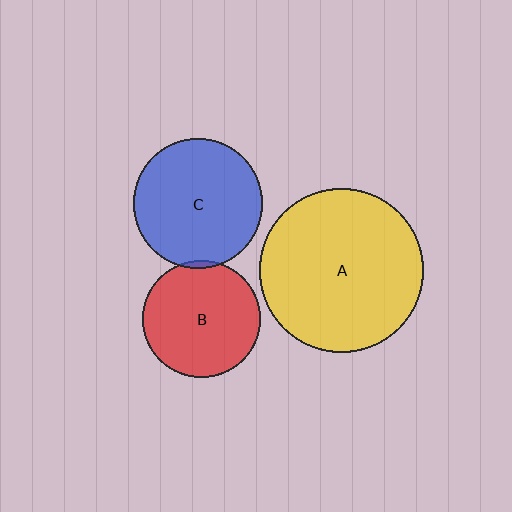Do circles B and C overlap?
Yes.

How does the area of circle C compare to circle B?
Approximately 1.2 times.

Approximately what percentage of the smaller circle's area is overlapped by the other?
Approximately 5%.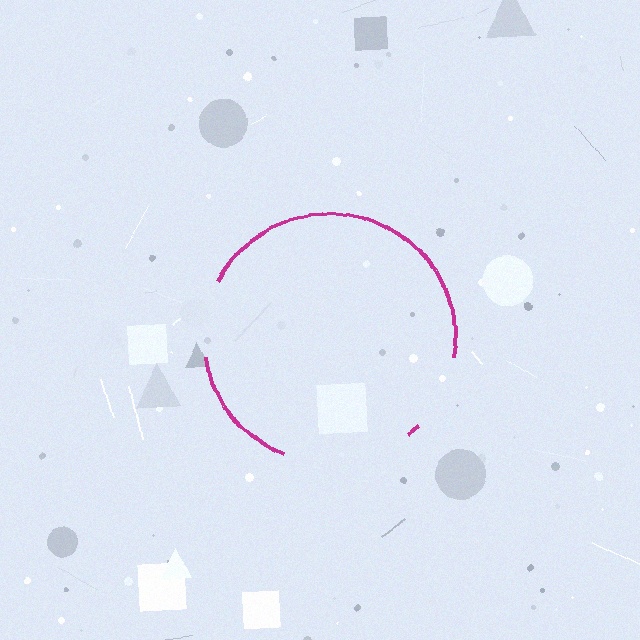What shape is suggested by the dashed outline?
The dashed outline suggests a circle.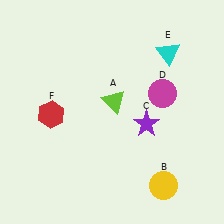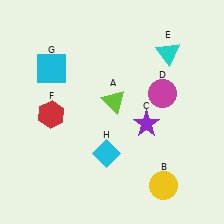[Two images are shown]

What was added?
A cyan square (G), a cyan diamond (H) were added in Image 2.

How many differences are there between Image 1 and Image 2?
There are 2 differences between the two images.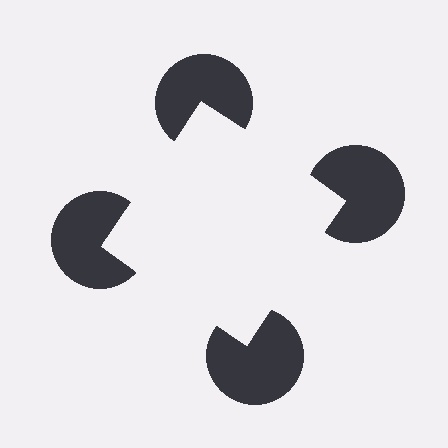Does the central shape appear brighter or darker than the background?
It typically appears slightly brighter than the background, even though no actual brightness change is drawn.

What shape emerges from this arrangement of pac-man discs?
An illusory square — its edges are inferred from the aligned wedge cuts in the pac-man discs, not physically drawn.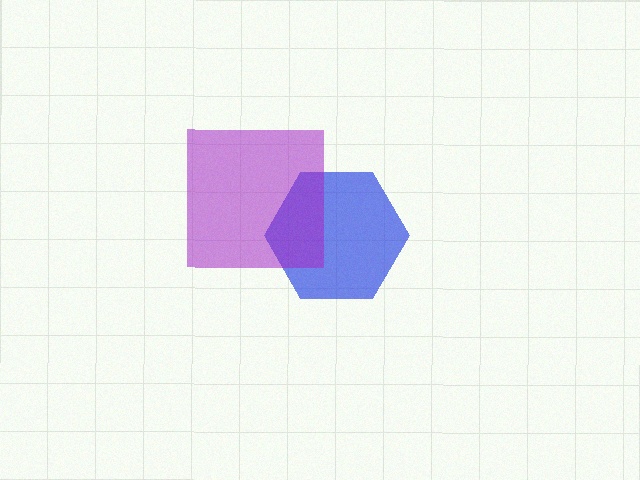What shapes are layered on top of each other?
The layered shapes are: a blue hexagon, a purple square.